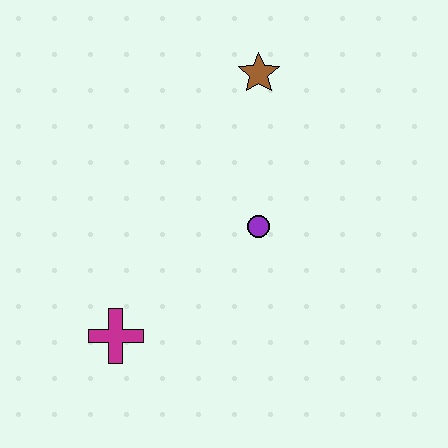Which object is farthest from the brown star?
The magenta cross is farthest from the brown star.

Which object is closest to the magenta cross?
The purple circle is closest to the magenta cross.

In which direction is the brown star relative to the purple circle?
The brown star is above the purple circle.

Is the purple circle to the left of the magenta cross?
No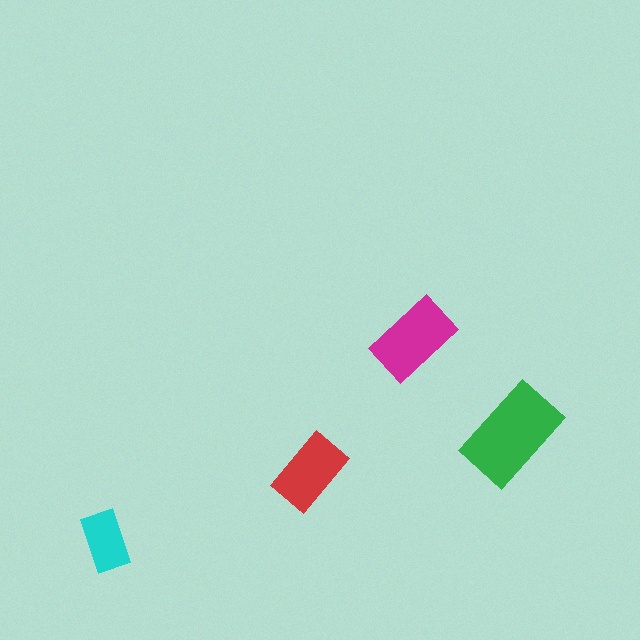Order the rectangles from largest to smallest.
the green one, the magenta one, the red one, the cyan one.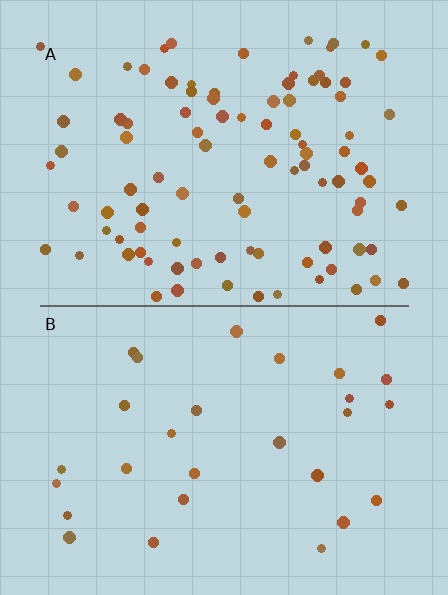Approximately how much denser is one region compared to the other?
Approximately 3.3× — region A over region B.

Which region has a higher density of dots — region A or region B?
A (the top).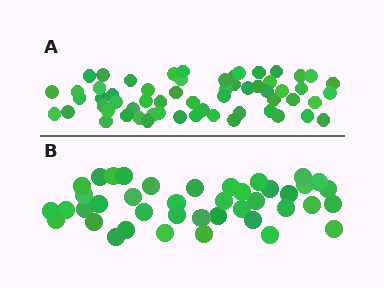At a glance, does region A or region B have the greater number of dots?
Region A (the top region) has more dots.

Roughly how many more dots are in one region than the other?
Region A has approximately 20 more dots than region B.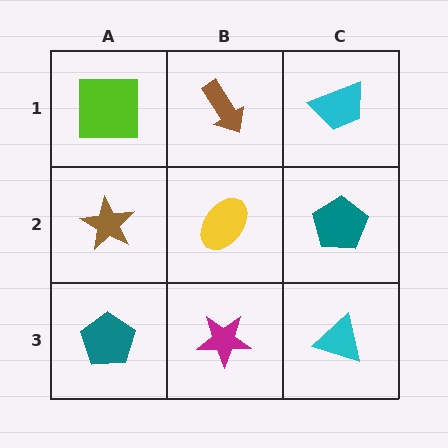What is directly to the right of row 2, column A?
A yellow ellipse.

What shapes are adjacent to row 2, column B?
A brown arrow (row 1, column B), a magenta star (row 3, column B), a brown star (row 2, column A), a teal pentagon (row 2, column C).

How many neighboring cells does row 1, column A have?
2.